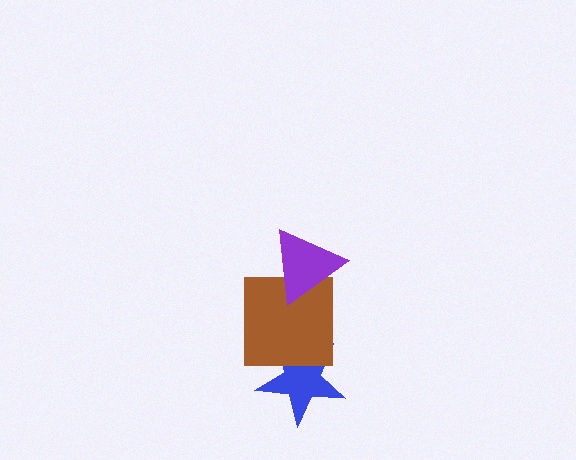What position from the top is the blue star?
The blue star is 3rd from the top.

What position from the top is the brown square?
The brown square is 2nd from the top.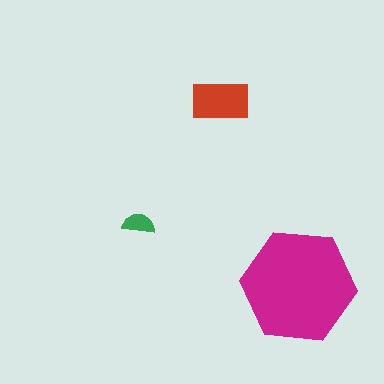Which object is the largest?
The magenta hexagon.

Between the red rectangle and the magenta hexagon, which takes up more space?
The magenta hexagon.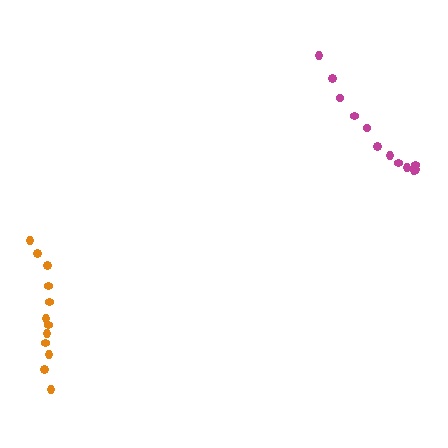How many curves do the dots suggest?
There are 2 distinct paths.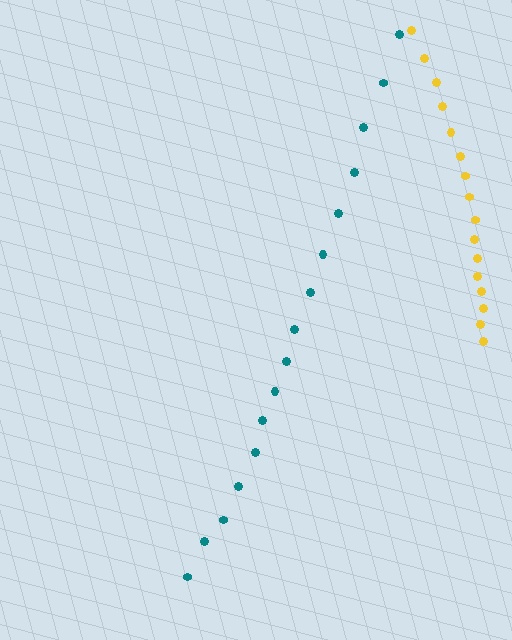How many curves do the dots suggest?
There are 2 distinct paths.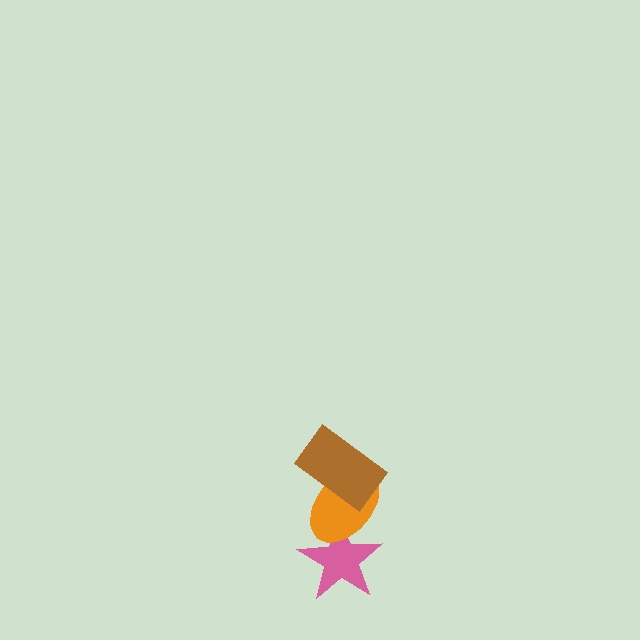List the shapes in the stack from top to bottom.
From top to bottom: the brown rectangle, the orange ellipse, the pink star.